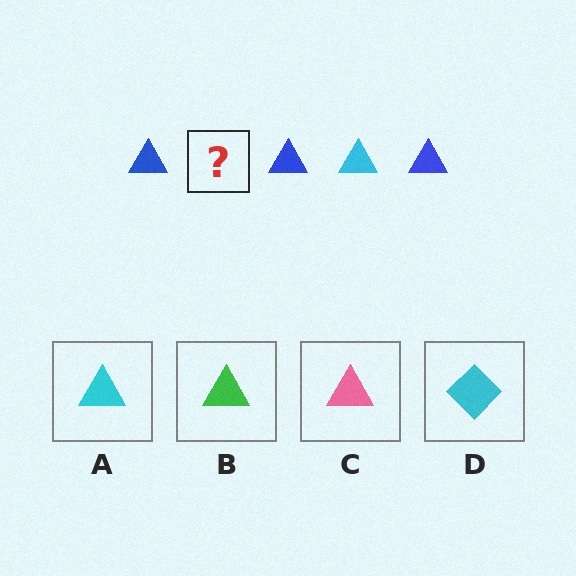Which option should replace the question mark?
Option A.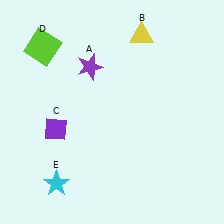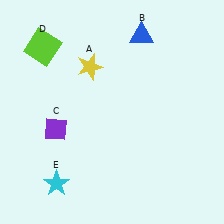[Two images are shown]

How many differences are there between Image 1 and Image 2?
There are 2 differences between the two images.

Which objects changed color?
A changed from purple to yellow. B changed from yellow to blue.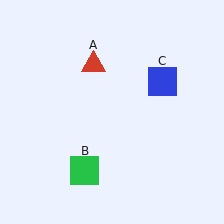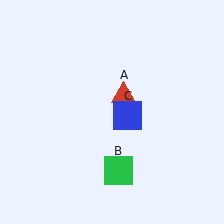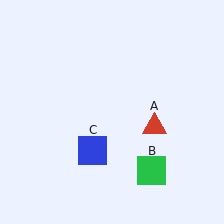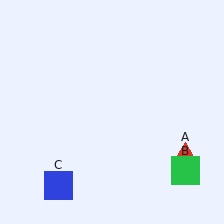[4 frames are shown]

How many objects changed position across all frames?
3 objects changed position: red triangle (object A), green square (object B), blue square (object C).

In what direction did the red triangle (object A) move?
The red triangle (object A) moved down and to the right.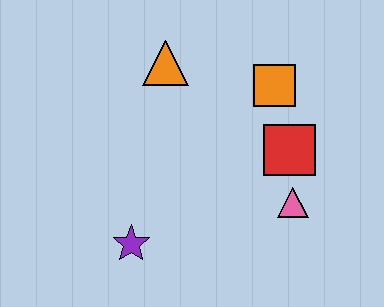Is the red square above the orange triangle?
No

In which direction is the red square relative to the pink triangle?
The red square is above the pink triangle.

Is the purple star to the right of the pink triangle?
No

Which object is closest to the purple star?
The pink triangle is closest to the purple star.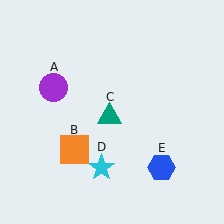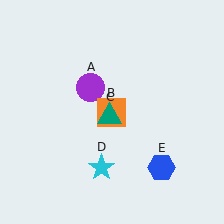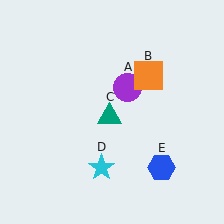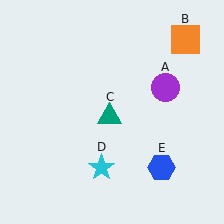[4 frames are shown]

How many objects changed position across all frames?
2 objects changed position: purple circle (object A), orange square (object B).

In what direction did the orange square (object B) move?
The orange square (object B) moved up and to the right.